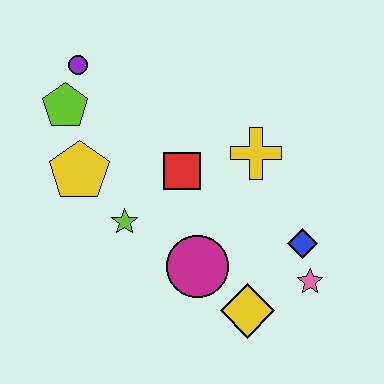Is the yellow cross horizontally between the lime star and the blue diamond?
Yes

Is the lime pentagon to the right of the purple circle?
No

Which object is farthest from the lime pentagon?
The pink star is farthest from the lime pentagon.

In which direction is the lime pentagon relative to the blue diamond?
The lime pentagon is to the left of the blue diamond.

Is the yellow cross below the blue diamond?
No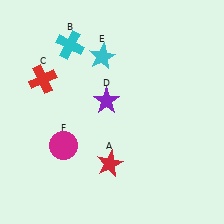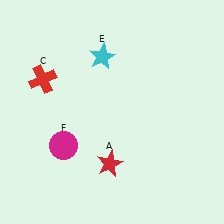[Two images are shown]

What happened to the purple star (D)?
The purple star (D) was removed in Image 2. It was in the top-left area of Image 1.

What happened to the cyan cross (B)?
The cyan cross (B) was removed in Image 2. It was in the top-left area of Image 1.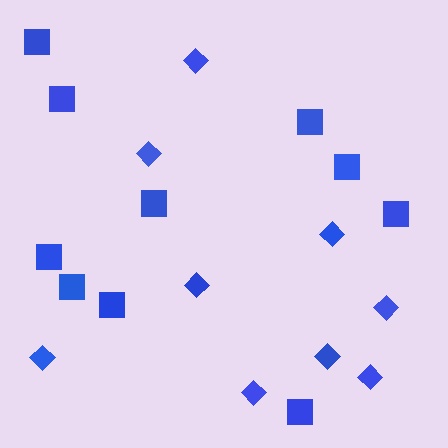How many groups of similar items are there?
There are 2 groups: one group of diamonds (9) and one group of squares (10).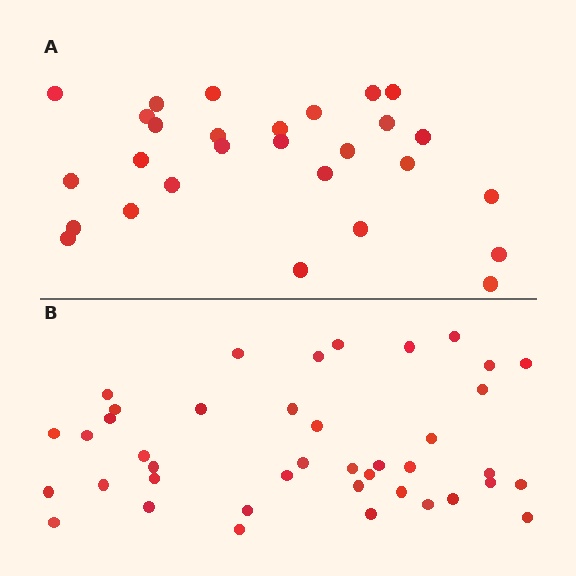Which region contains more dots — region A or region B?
Region B (the bottom region) has more dots.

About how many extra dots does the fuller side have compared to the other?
Region B has approximately 15 more dots than region A.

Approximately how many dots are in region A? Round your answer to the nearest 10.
About 30 dots. (The exact count is 28, which rounds to 30.)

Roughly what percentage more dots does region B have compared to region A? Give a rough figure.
About 45% more.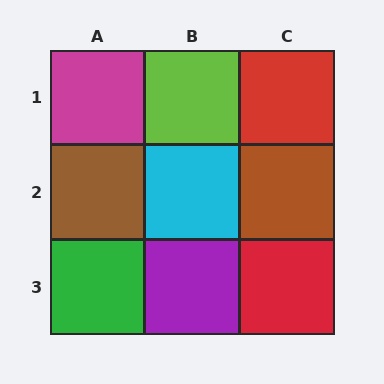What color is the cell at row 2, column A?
Brown.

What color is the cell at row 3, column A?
Green.